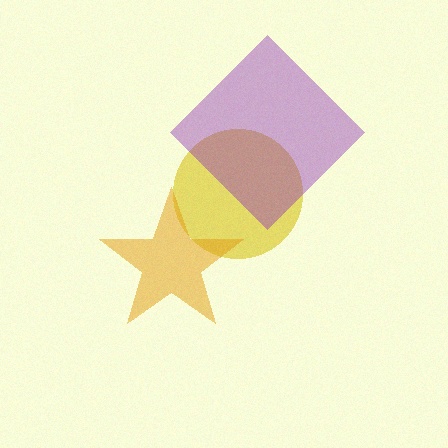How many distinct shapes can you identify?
There are 3 distinct shapes: a yellow circle, an orange star, a purple diamond.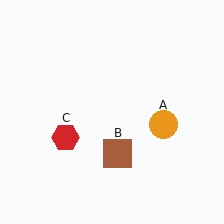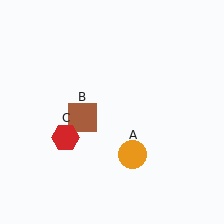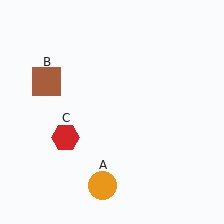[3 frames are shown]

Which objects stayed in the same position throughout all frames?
Red hexagon (object C) remained stationary.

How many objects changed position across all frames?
2 objects changed position: orange circle (object A), brown square (object B).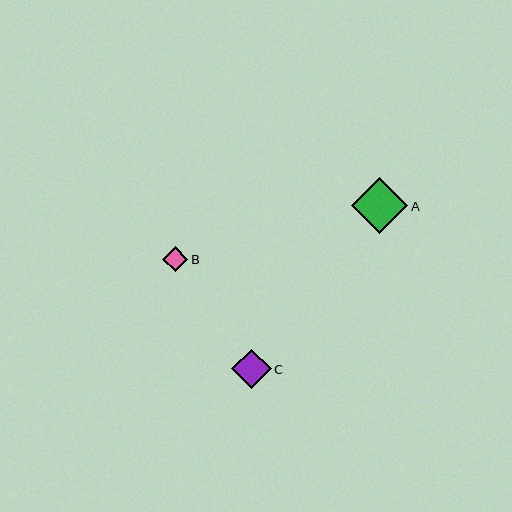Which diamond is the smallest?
Diamond B is the smallest with a size of approximately 26 pixels.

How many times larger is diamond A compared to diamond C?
Diamond A is approximately 1.4 times the size of diamond C.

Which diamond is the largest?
Diamond A is the largest with a size of approximately 56 pixels.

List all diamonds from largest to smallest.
From largest to smallest: A, C, B.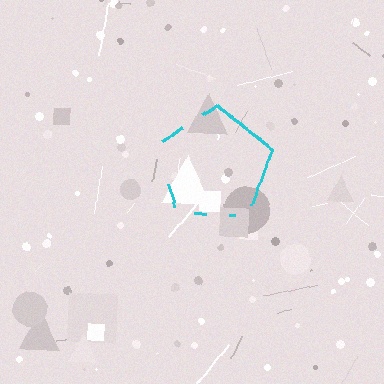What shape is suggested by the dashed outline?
The dashed outline suggests a pentagon.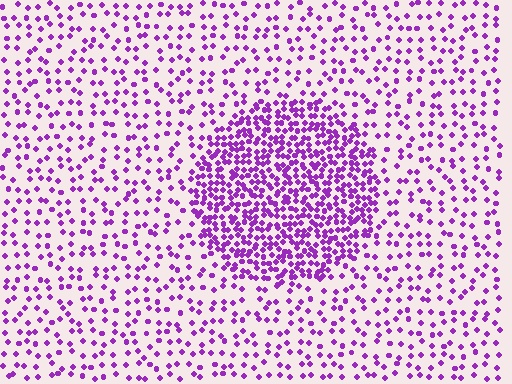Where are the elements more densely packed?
The elements are more densely packed inside the circle boundary.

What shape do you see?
I see a circle.